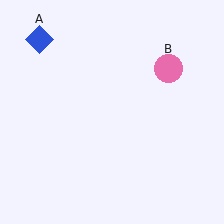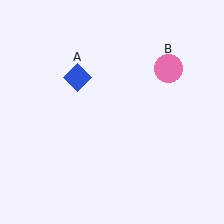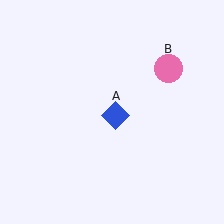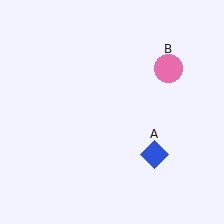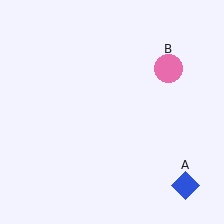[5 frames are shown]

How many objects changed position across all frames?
1 object changed position: blue diamond (object A).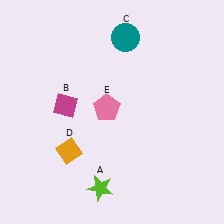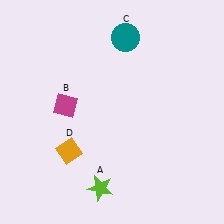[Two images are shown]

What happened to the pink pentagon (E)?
The pink pentagon (E) was removed in Image 2. It was in the top-left area of Image 1.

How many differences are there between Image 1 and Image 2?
There is 1 difference between the two images.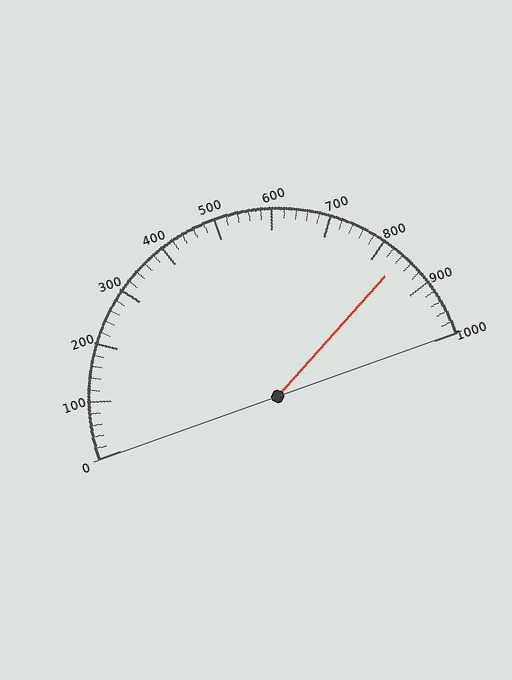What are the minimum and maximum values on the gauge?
The gauge ranges from 0 to 1000.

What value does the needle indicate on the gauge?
The needle indicates approximately 840.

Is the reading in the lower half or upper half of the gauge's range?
The reading is in the upper half of the range (0 to 1000).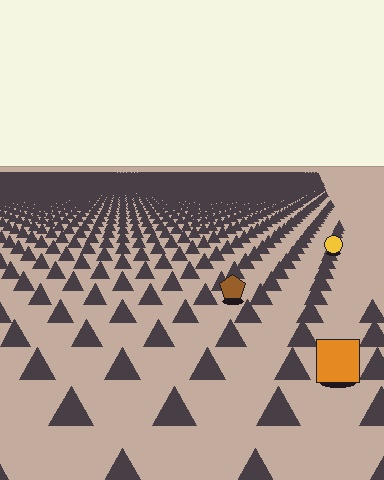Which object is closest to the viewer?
The orange square is closest. The texture marks near it are larger and more spread out.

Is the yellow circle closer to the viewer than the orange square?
No. The orange square is closer — you can tell from the texture gradient: the ground texture is coarser near it.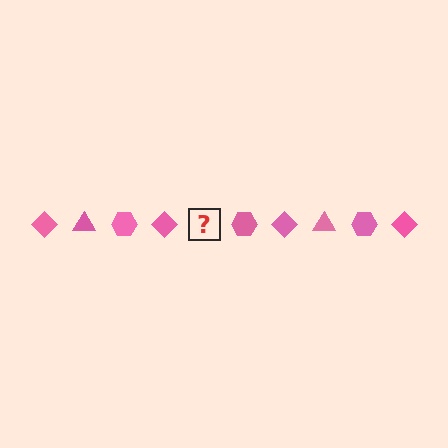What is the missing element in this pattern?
The missing element is a pink triangle.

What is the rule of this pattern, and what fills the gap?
The rule is that the pattern cycles through diamond, triangle, hexagon shapes in pink. The gap should be filled with a pink triangle.